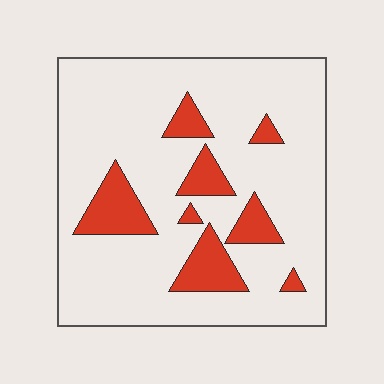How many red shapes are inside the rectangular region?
8.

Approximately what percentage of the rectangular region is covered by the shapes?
Approximately 15%.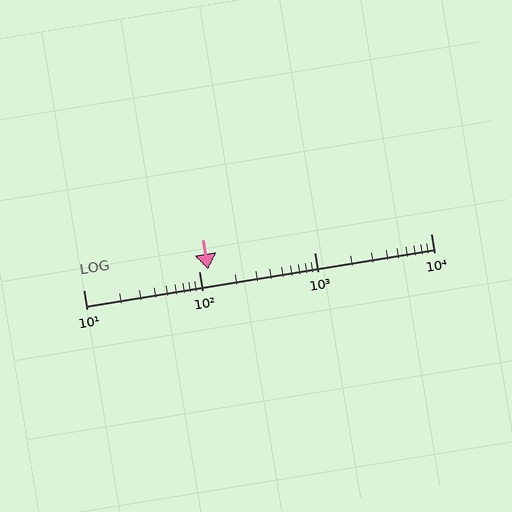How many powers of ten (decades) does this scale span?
The scale spans 3 decades, from 10 to 10000.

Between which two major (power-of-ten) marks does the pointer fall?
The pointer is between 100 and 1000.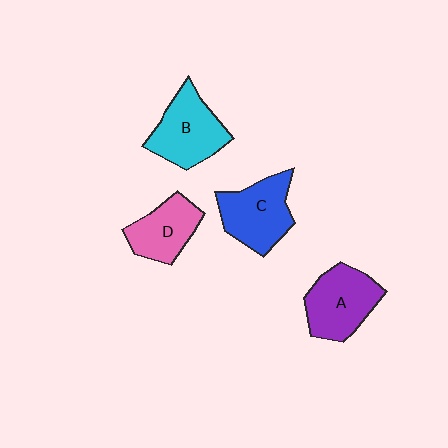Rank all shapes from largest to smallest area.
From largest to smallest: A (purple), B (cyan), C (blue), D (pink).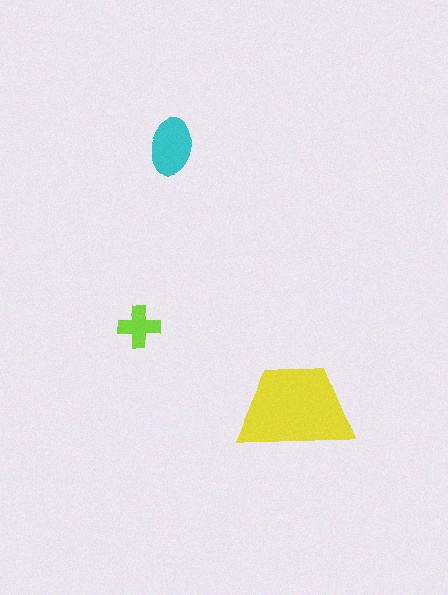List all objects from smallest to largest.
The lime cross, the cyan ellipse, the yellow trapezoid.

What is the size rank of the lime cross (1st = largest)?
3rd.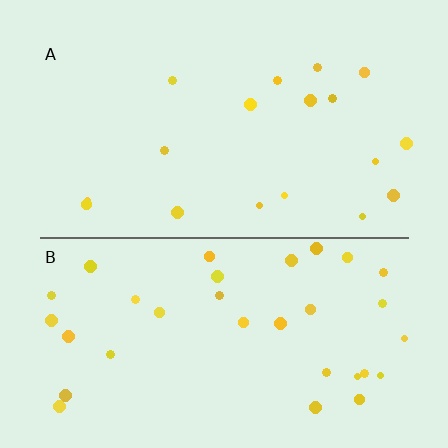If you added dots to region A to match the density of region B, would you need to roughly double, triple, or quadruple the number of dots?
Approximately double.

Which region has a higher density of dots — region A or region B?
B (the bottom).